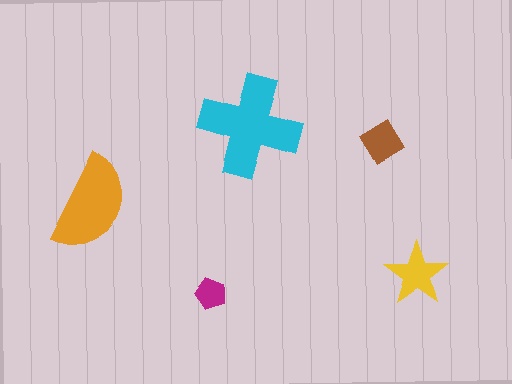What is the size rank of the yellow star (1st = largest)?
3rd.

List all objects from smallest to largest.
The magenta pentagon, the brown diamond, the yellow star, the orange semicircle, the cyan cross.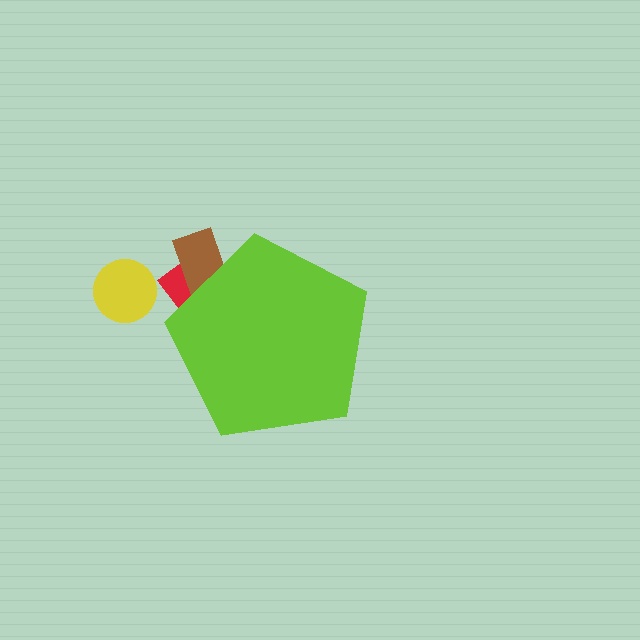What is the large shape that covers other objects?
A lime pentagon.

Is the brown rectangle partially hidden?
Yes, the brown rectangle is partially hidden behind the lime pentagon.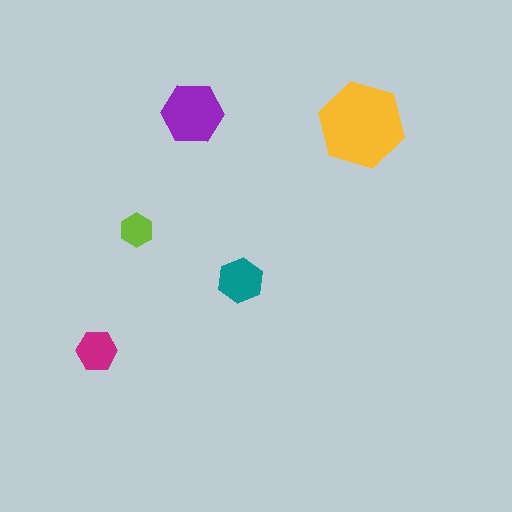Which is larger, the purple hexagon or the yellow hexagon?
The yellow one.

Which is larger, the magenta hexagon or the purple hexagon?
The purple one.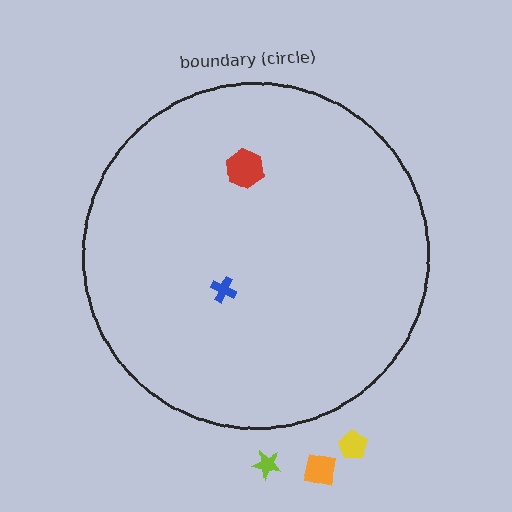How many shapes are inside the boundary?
2 inside, 3 outside.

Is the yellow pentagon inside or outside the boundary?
Outside.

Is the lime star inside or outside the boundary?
Outside.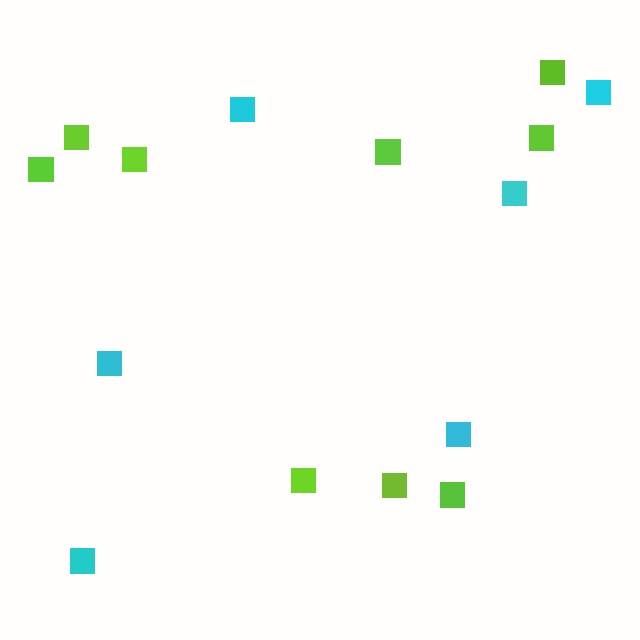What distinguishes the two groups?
There are 2 groups: one group of lime squares (9) and one group of cyan squares (6).